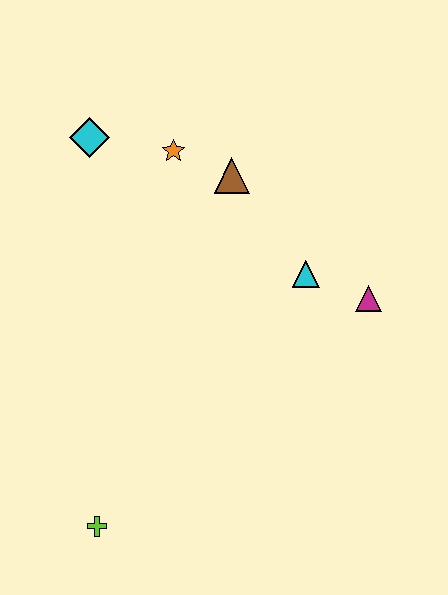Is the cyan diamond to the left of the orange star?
Yes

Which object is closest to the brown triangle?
The orange star is closest to the brown triangle.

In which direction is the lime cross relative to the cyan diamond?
The lime cross is below the cyan diamond.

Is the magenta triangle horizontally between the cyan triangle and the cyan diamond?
No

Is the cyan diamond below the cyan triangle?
No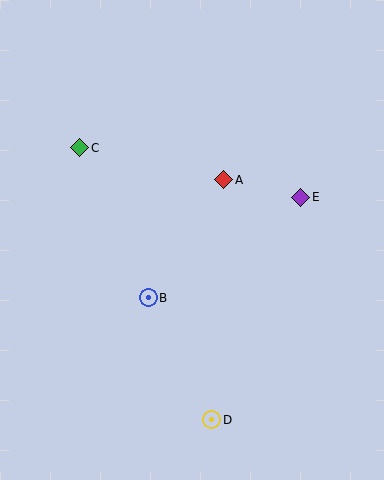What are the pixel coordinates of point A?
Point A is at (224, 180).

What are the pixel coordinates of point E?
Point E is at (301, 197).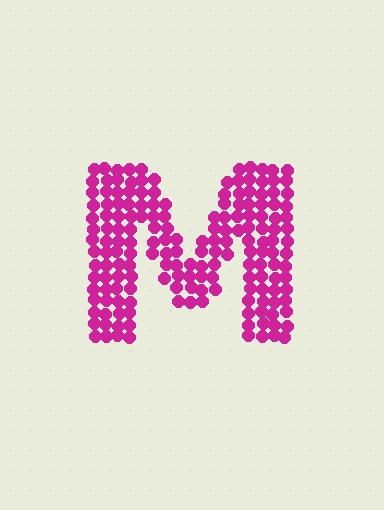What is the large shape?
The large shape is the letter M.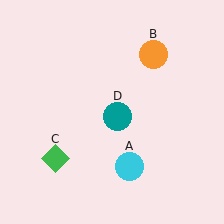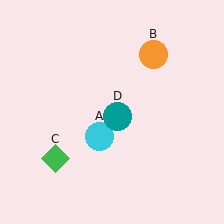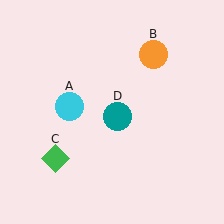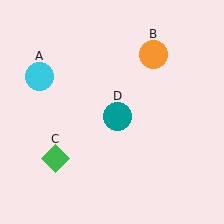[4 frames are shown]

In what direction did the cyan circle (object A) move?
The cyan circle (object A) moved up and to the left.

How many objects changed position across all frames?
1 object changed position: cyan circle (object A).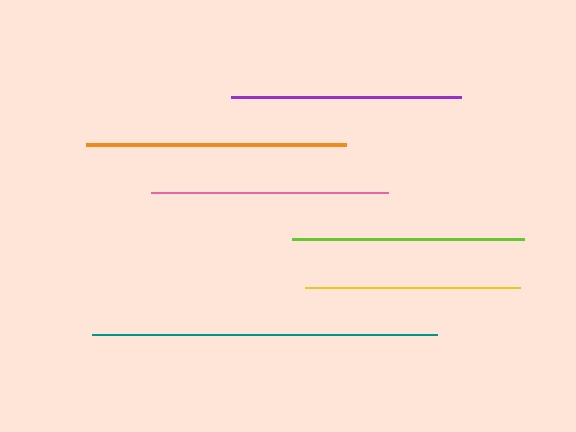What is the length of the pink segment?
The pink segment is approximately 237 pixels long.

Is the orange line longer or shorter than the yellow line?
The orange line is longer than the yellow line.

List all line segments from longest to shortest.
From longest to shortest: teal, orange, pink, lime, purple, yellow.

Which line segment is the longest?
The teal line is the longest at approximately 345 pixels.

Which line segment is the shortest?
The yellow line is the shortest at approximately 215 pixels.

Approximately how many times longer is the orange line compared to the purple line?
The orange line is approximately 1.1 times the length of the purple line.